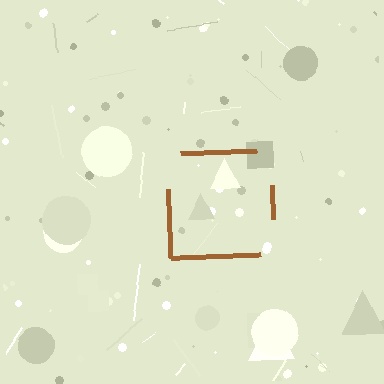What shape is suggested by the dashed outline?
The dashed outline suggests a square.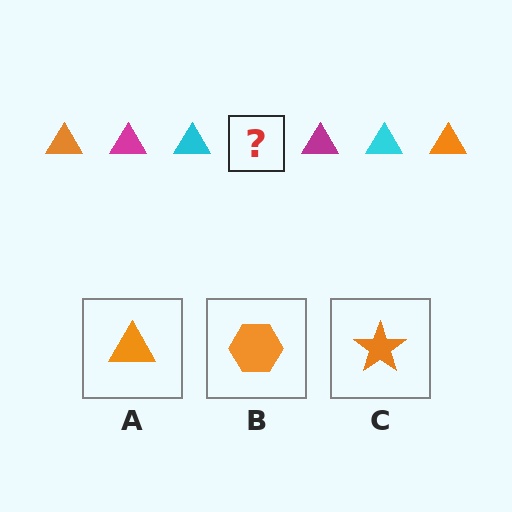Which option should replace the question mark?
Option A.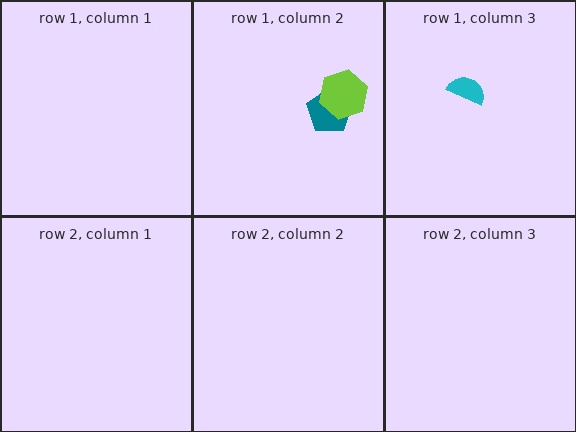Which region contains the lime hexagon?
The row 1, column 2 region.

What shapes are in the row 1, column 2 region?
The teal pentagon, the lime hexagon.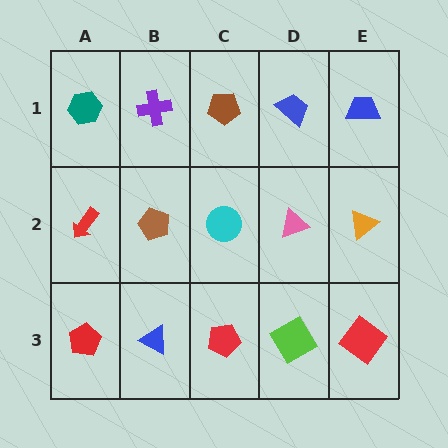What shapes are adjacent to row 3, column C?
A cyan circle (row 2, column C), a blue triangle (row 3, column B), a lime diamond (row 3, column D).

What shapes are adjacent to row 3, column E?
An orange triangle (row 2, column E), a lime diamond (row 3, column D).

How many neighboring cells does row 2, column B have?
4.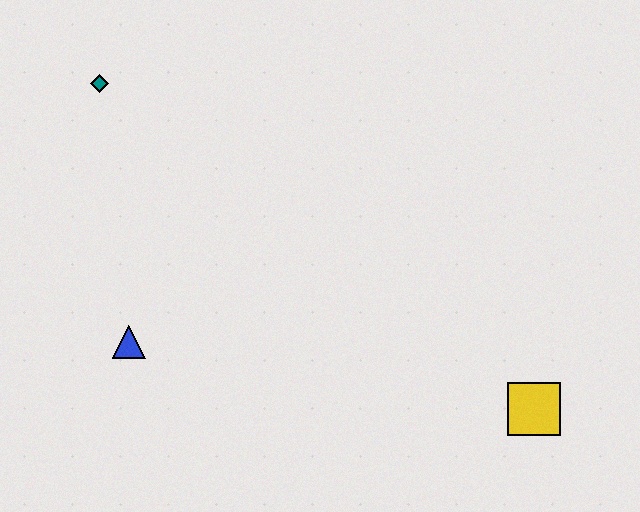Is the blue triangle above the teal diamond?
No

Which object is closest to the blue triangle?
The teal diamond is closest to the blue triangle.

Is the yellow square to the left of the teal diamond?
No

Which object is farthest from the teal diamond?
The yellow square is farthest from the teal diamond.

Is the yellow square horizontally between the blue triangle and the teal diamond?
No